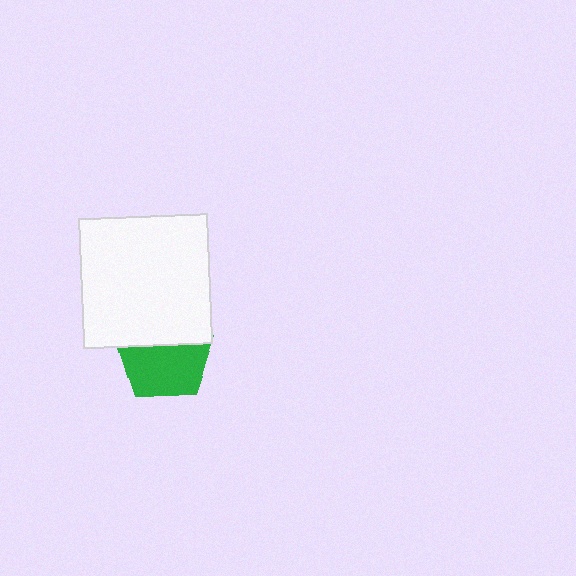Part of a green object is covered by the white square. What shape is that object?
It is a pentagon.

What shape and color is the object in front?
The object in front is a white square.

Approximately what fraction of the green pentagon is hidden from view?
Roughly 41% of the green pentagon is hidden behind the white square.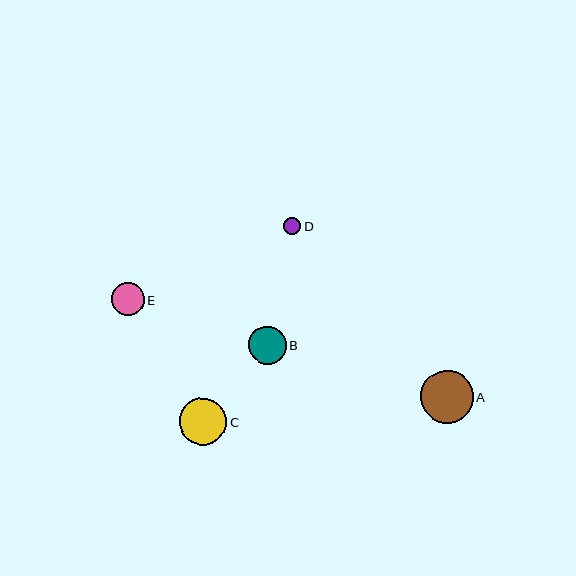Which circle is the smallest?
Circle D is the smallest with a size of approximately 17 pixels.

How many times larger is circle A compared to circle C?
Circle A is approximately 1.1 times the size of circle C.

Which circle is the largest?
Circle A is the largest with a size of approximately 52 pixels.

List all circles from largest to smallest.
From largest to smallest: A, C, B, E, D.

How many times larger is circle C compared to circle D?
Circle C is approximately 2.7 times the size of circle D.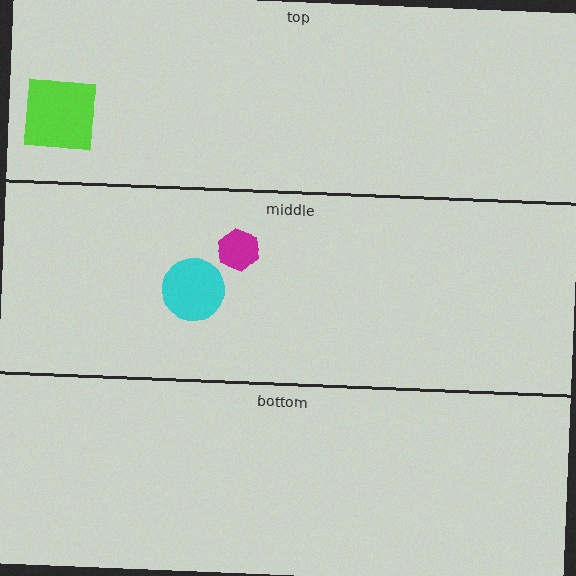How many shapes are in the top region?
1.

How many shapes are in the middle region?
2.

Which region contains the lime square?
The top region.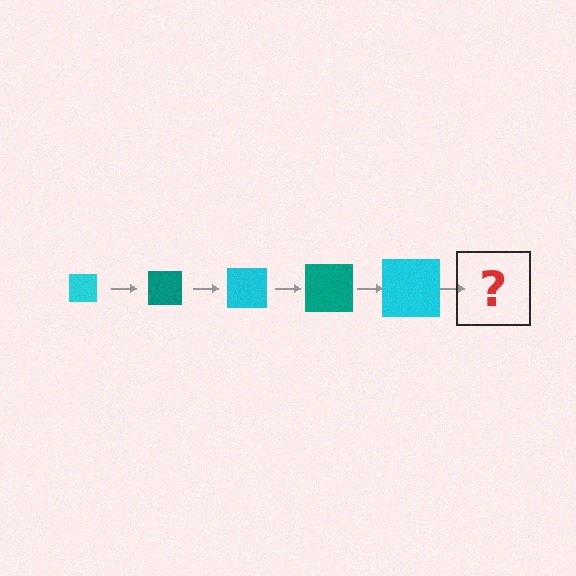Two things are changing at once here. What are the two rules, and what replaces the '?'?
The two rules are that the square grows larger each step and the color cycles through cyan and teal. The '?' should be a teal square, larger than the previous one.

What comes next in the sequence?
The next element should be a teal square, larger than the previous one.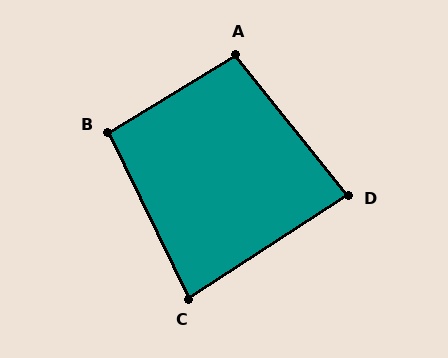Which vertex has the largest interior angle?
A, at approximately 97 degrees.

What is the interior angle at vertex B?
Approximately 96 degrees (obtuse).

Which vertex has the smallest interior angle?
C, at approximately 83 degrees.